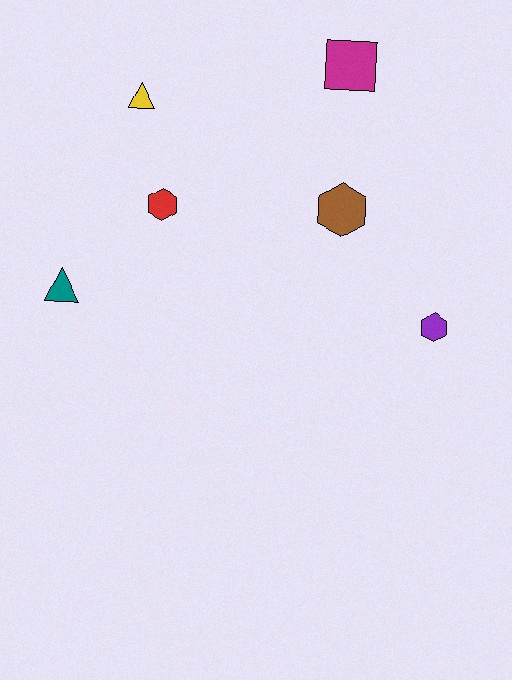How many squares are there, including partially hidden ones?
There is 1 square.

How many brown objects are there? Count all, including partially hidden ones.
There is 1 brown object.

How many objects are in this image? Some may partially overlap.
There are 6 objects.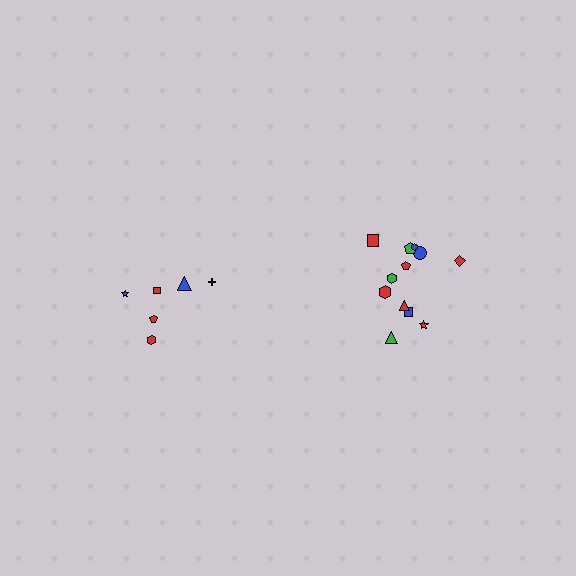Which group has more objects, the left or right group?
The right group.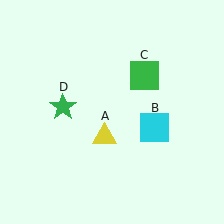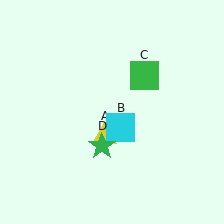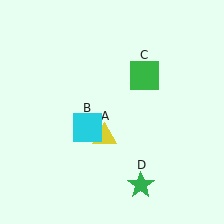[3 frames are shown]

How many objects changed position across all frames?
2 objects changed position: cyan square (object B), green star (object D).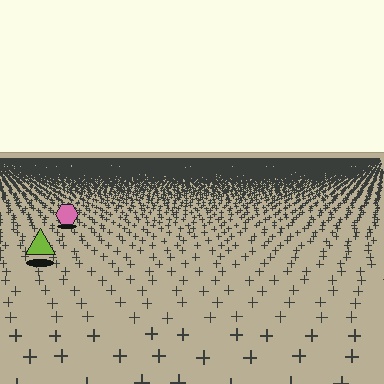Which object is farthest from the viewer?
The pink hexagon is farthest from the viewer. It appears smaller and the ground texture around it is denser.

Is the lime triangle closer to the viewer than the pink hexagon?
Yes. The lime triangle is closer — you can tell from the texture gradient: the ground texture is coarser near it.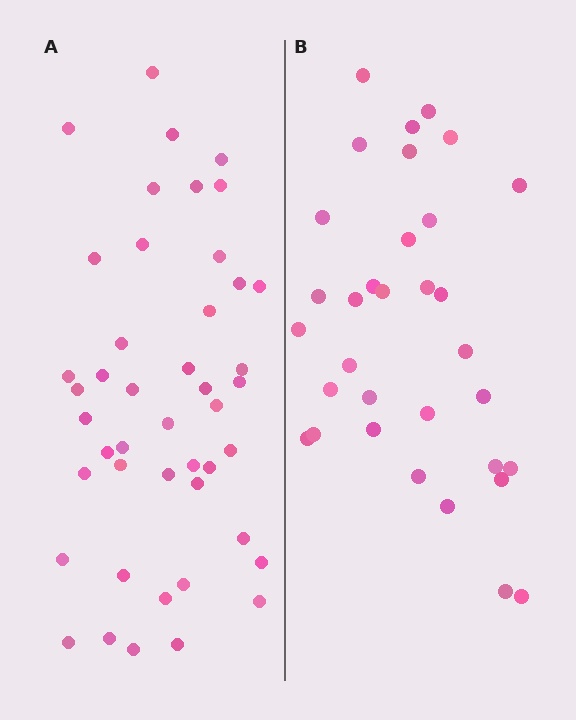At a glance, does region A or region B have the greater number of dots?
Region A (the left region) has more dots.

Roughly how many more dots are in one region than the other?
Region A has roughly 12 or so more dots than region B.